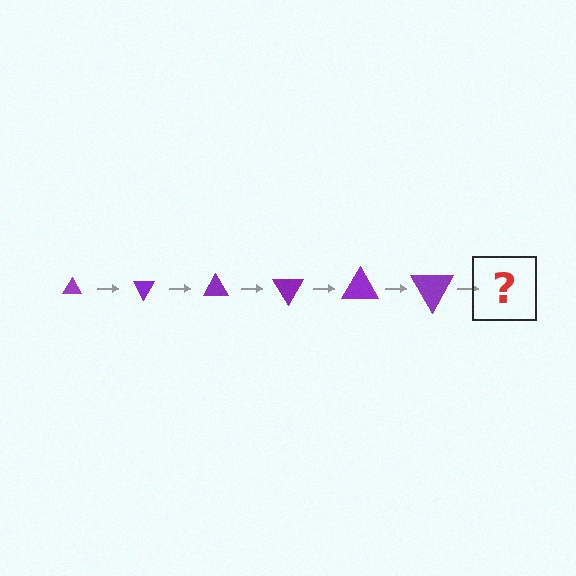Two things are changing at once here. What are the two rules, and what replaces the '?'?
The two rules are that the triangle grows larger each step and it rotates 60 degrees each step. The '?' should be a triangle, larger than the previous one and rotated 360 degrees from the start.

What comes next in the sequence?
The next element should be a triangle, larger than the previous one and rotated 360 degrees from the start.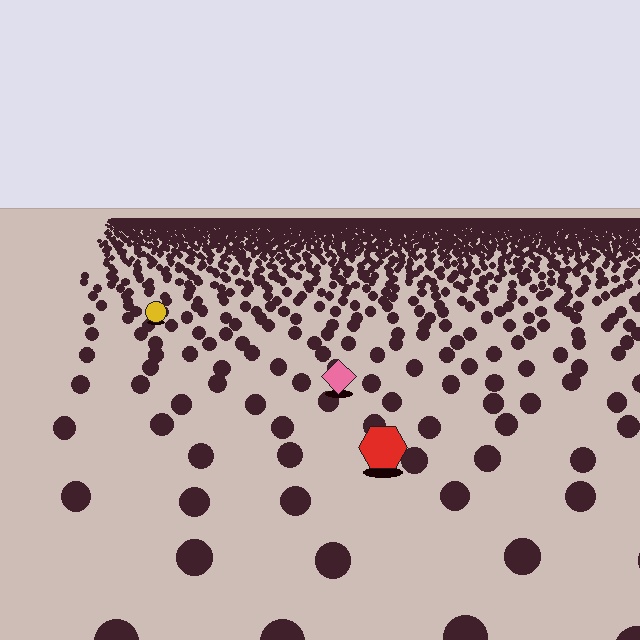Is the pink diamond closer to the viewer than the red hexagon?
No. The red hexagon is closer — you can tell from the texture gradient: the ground texture is coarser near it.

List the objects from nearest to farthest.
From nearest to farthest: the red hexagon, the pink diamond, the yellow circle.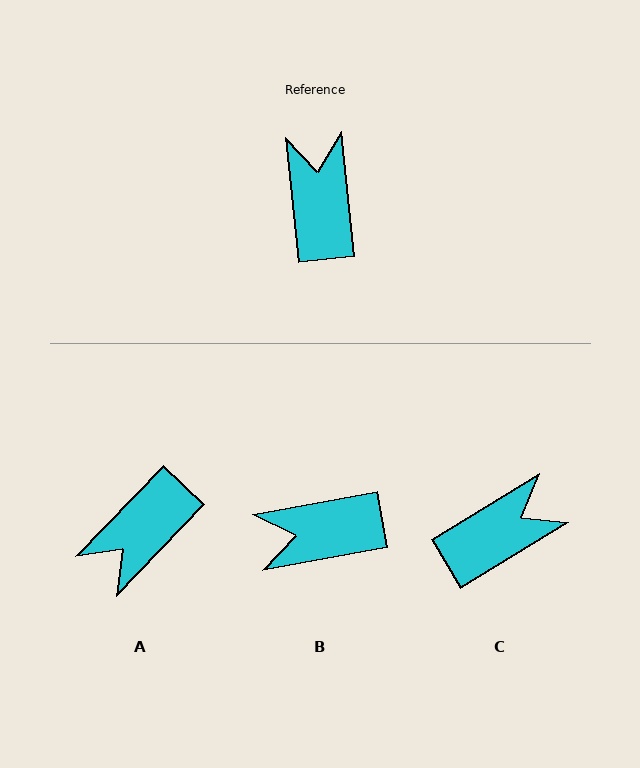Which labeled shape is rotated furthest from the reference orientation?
A, about 130 degrees away.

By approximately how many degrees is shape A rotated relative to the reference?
Approximately 130 degrees counter-clockwise.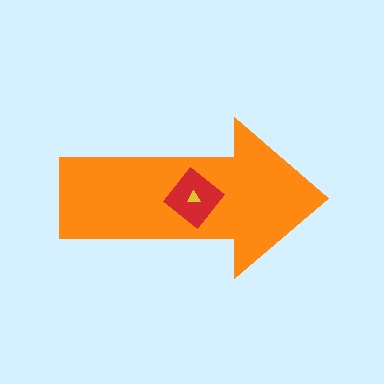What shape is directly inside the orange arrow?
The red diamond.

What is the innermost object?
The yellow triangle.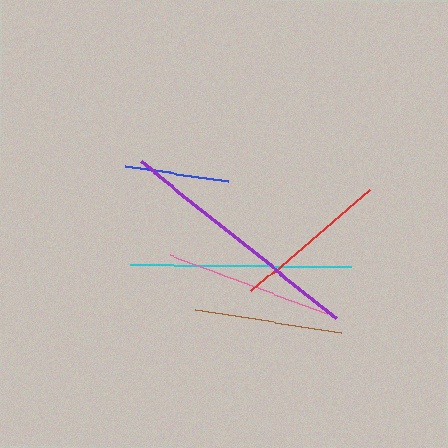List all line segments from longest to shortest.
From longest to shortest: purple, cyan, pink, red, brown, blue.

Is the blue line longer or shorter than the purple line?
The purple line is longer than the blue line.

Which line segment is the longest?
The purple line is the longest at approximately 251 pixels.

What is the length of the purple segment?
The purple segment is approximately 251 pixels long.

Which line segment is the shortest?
The blue line is the shortest at approximately 104 pixels.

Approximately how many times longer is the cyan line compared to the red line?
The cyan line is approximately 1.4 times the length of the red line.